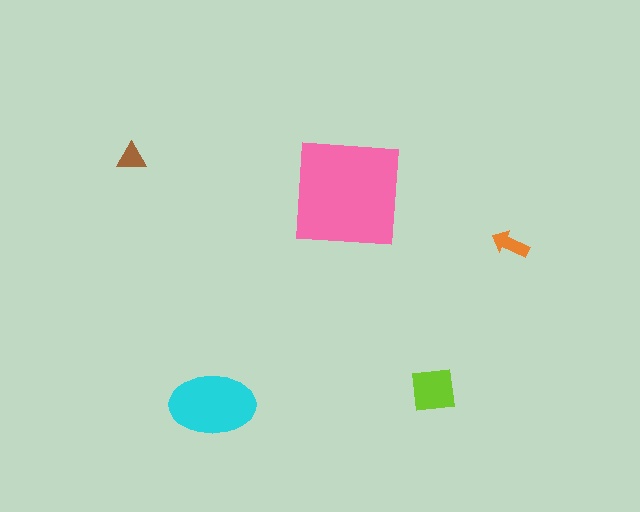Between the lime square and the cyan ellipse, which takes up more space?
The cyan ellipse.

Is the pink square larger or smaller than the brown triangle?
Larger.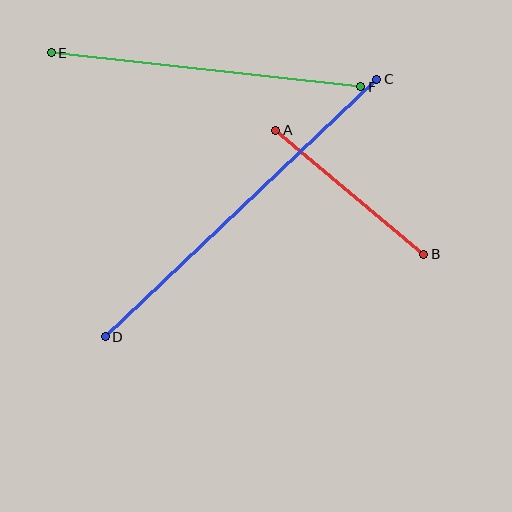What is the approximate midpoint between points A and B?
The midpoint is at approximately (350, 192) pixels.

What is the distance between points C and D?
The distance is approximately 374 pixels.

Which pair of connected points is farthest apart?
Points C and D are farthest apart.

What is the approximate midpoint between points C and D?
The midpoint is at approximately (241, 208) pixels.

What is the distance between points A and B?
The distance is approximately 193 pixels.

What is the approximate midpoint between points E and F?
The midpoint is at approximately (206, 70) pixels.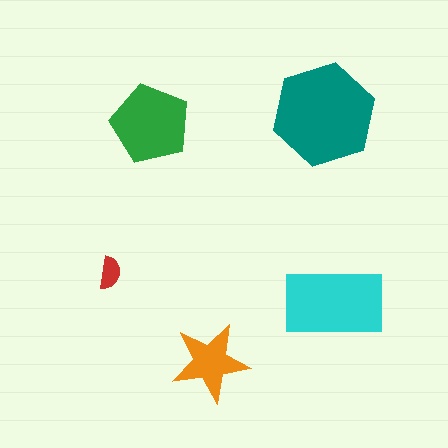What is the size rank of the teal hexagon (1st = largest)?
1st.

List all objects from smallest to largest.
The red semicircle, the orange star, the green pentagon, the cyan rectangle, the teal hexagon.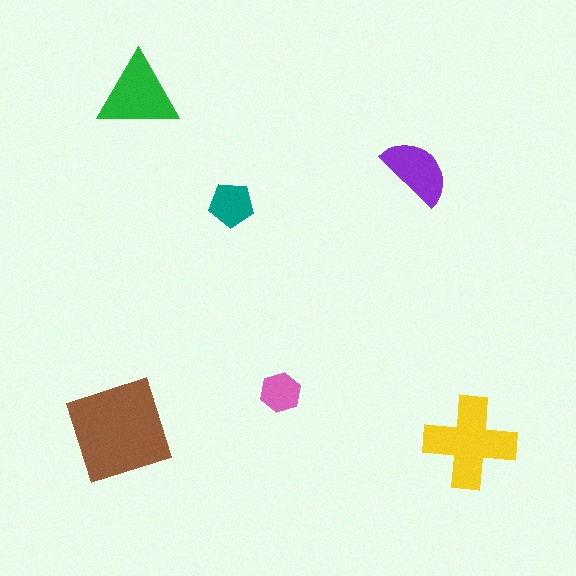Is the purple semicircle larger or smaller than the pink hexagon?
Larger.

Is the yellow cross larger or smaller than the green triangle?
Larger.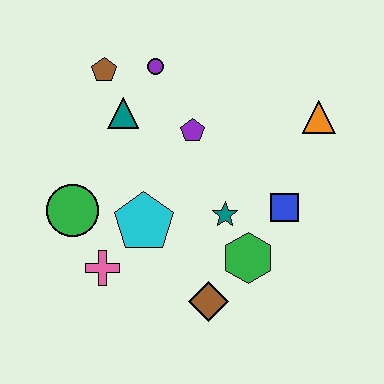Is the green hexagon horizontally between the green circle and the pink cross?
No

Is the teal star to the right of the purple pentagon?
Yes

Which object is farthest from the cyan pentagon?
The orange triangle is farthest from the cyan pentagon.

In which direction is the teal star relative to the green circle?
The teal star is to the right of the green circle.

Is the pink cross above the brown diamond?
Yes